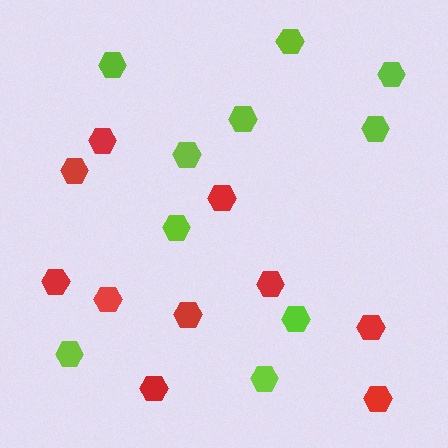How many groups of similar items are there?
There are 2 groups: one group of red hexagons (10) and one group of lime hexagons (10).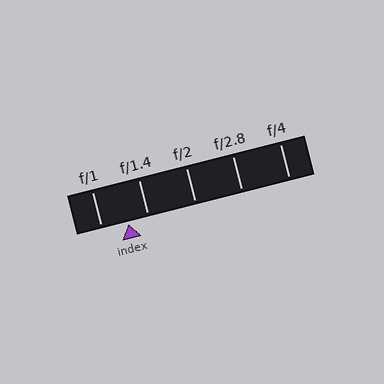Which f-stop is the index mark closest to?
The index mark is closest to f/1.4.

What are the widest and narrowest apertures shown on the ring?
The widest aperture shown is f/1 and the narrowest is f/4.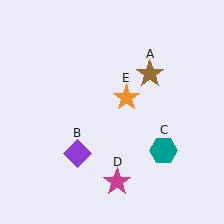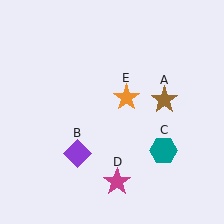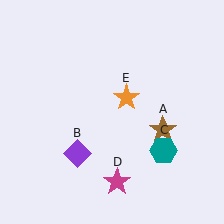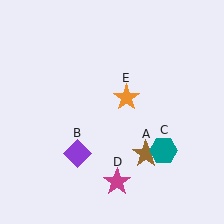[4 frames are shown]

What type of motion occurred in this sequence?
The brown star (object A) rotated clockwise around the center of the scene.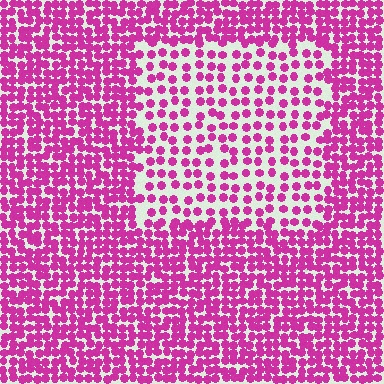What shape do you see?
I see a rectangle.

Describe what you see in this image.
The image contains small magenta elements arranged at two different densities. A rectangle-shaped region is visible where the elements are less densely packed than the surrounding area.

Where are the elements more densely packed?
The elements are more densely packed outside the rectangle boundary.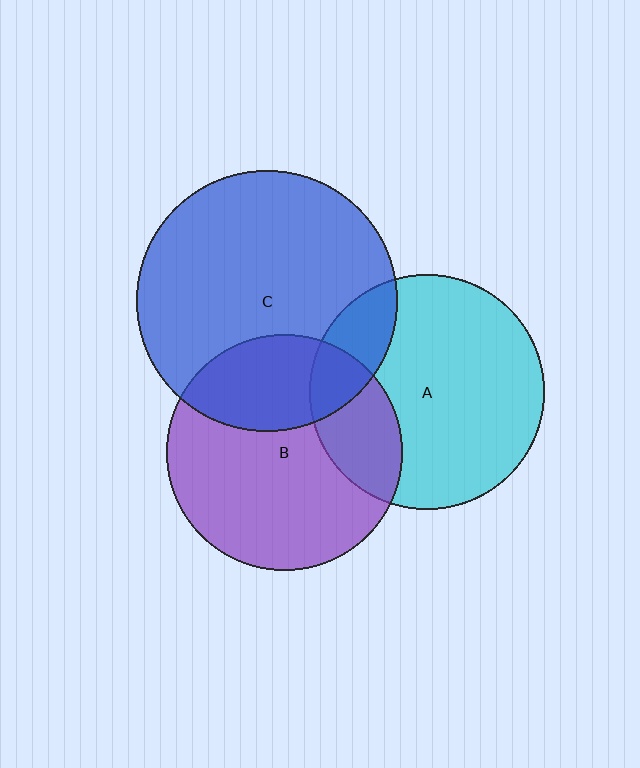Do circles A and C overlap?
Yes.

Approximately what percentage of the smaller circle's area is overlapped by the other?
Approximately 15%.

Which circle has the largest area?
Circle C (blue).